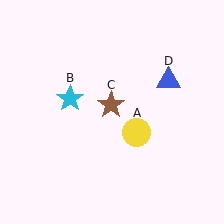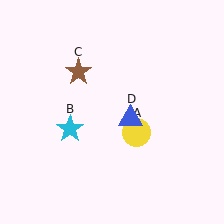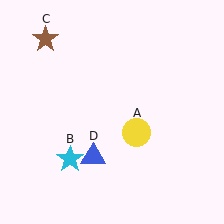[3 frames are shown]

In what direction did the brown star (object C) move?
The brown star (object C) moved up and to the left.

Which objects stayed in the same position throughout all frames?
Yellow circle (object A) remained stationary.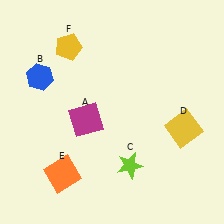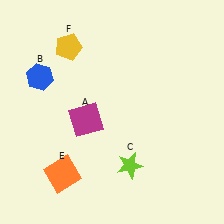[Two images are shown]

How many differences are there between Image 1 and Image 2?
There is 1 difference between the two images.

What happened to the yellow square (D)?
The yellow square (D) was removed in Image 2. It was in the bottom-right area of Image 1.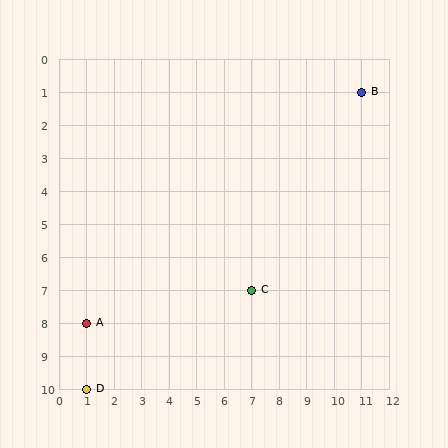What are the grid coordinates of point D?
Point D is at grid coordinates (1, 10).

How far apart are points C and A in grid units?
Points C and A are 6 columns and 1 row apart (about 6.1 grid units diagonally).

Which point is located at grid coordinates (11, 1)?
Point B is at (11, 1).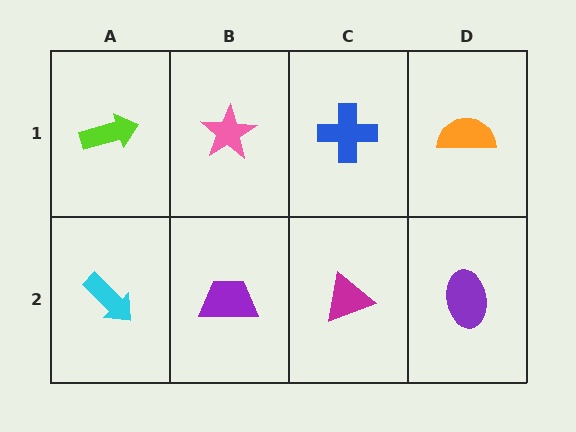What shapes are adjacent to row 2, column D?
An orange semicircle (row 1, column D), a magenta triangle (row 2, column C).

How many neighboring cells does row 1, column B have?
3.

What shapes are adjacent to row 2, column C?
A blue cross (row 1, column C), a purple trapezoid (row 2, column B), a purple ellipse (row 2, column D).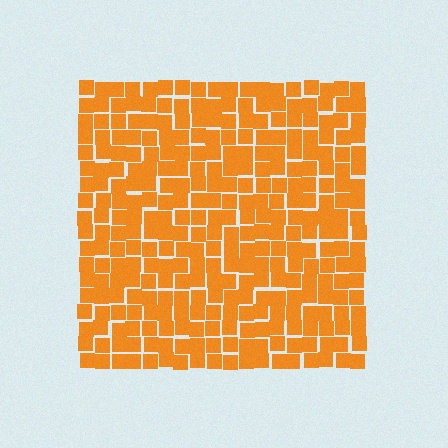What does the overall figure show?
The overall figure shows a square.